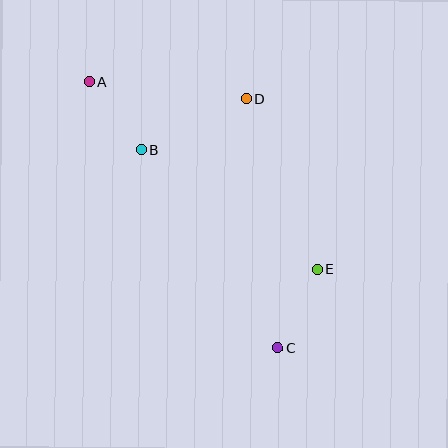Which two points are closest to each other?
Points A and B are closest to each other.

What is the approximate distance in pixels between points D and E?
The distance between D and E is approximately 184 pixels.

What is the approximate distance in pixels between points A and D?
The distance between A and D is approximately 158 pixels.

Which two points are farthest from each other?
Points A and C are farthest from each other.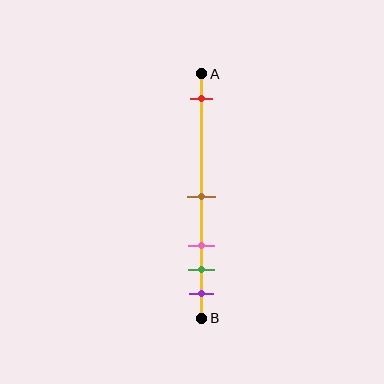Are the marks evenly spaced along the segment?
No, the marks are not evenly spaced.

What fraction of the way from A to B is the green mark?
The green mark is approximately 80% (0.8) of the way from A to B.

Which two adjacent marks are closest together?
The green and purple marks are the closest adjacent pair.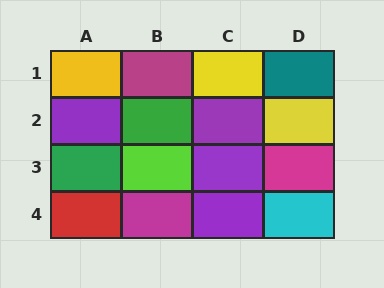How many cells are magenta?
3 cells are magenta.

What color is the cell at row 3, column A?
Green.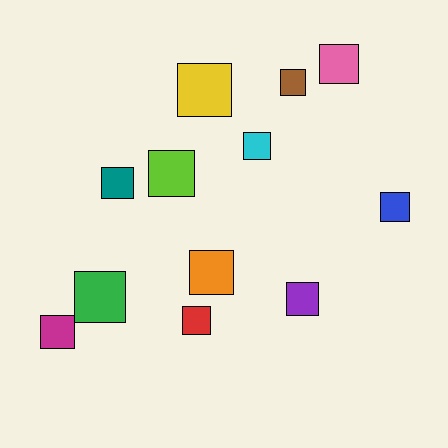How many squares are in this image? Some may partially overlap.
There are 12 squares.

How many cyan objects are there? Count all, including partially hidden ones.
There is 1 cyan object.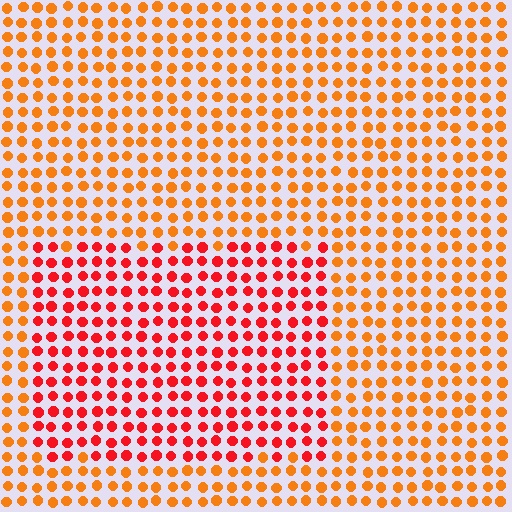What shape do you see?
I see a rectangle.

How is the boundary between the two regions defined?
The boundary is defined purely by a slight shift in hue (about 33 degrees). Spacing, size, and orientation are identical on both sides.